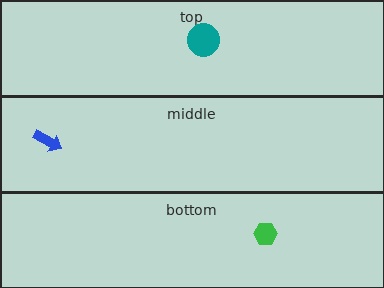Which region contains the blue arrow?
The middle region.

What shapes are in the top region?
The teal circle.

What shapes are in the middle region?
The blue arrow.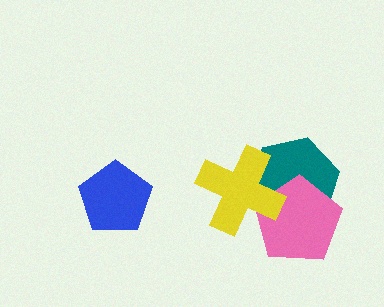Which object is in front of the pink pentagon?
The yellow cross is in front of the pink pentagon.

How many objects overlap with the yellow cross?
2 objects overlap with the yellow cross.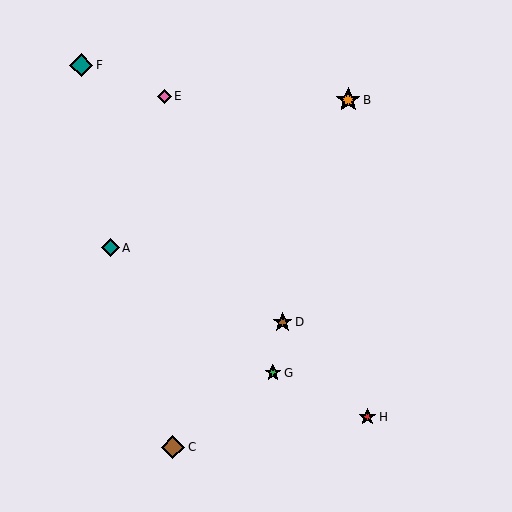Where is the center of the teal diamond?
The center of the teal diamond is at (110, 248).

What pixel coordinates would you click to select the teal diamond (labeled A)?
Click at (110, 248) to select the teal diamond A.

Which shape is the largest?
The orange star (labeled B) is the largest.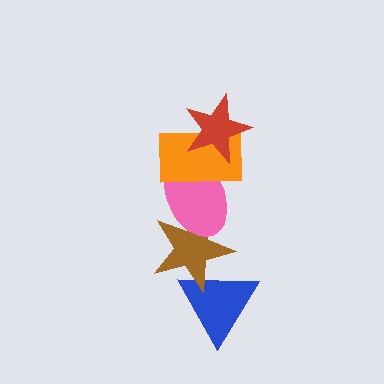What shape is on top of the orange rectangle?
The red star is on top of the orange rectangle.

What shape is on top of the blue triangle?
The brown star is on top of the blue triangle.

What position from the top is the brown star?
The brown star is 4th from the top.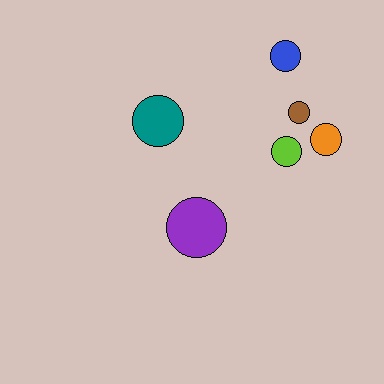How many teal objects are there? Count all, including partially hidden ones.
There is 1 teal object.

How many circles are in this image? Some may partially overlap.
There are 6 circles.